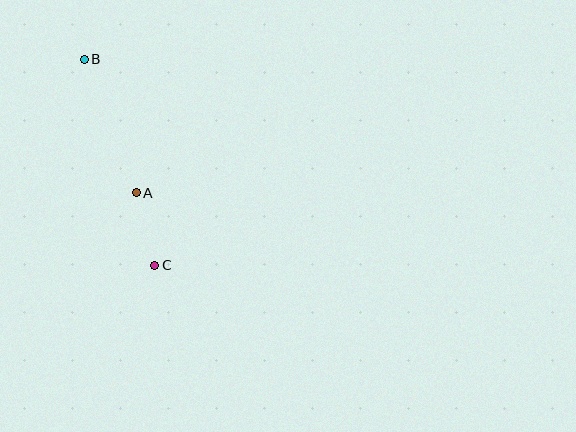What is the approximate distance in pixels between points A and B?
The distance between A and B is approximately 143 pixels.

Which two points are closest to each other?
Points A and C are closest to each other.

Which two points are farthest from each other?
Points B and C are farthest from each other.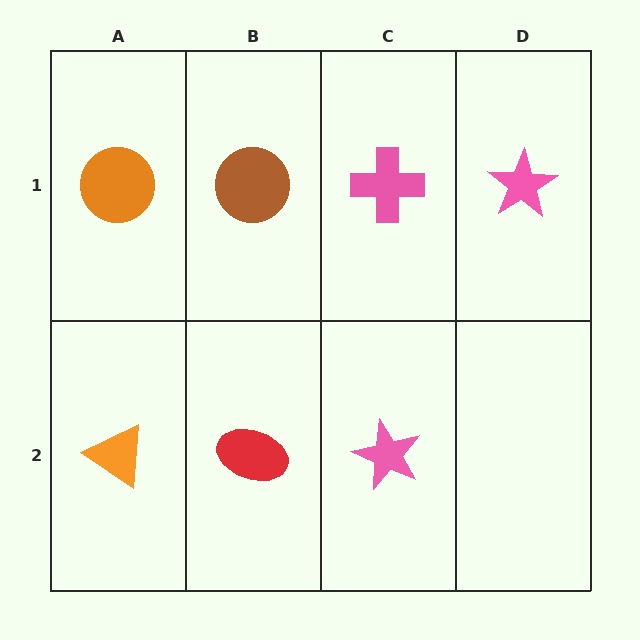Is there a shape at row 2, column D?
No, that cell is empty.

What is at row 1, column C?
A pink cross.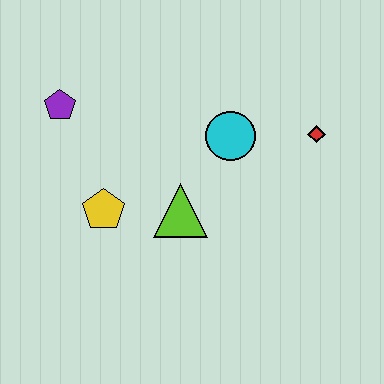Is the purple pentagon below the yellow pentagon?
No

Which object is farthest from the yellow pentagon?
The red diamond is farthest from the yellow pentagon.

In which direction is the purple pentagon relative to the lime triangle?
The purple pentagon is to the left of the lime triangle.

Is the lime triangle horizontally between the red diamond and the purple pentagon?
Yes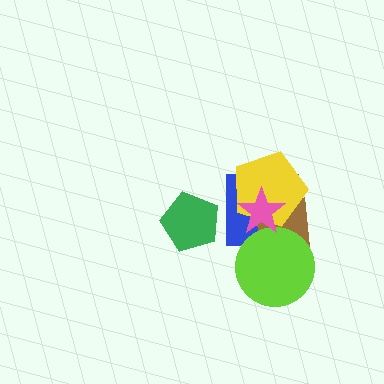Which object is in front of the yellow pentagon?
The pink star is in front of the yellow pentagon.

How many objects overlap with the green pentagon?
0 objects overlap with the green pentagon.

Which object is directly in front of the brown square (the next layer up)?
The yellow pentagon is directly in front of the brown square.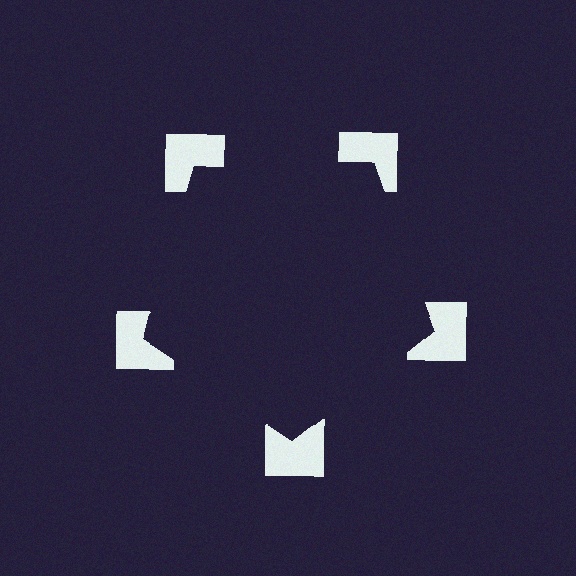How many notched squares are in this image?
There are 5 — one at each vertex of the illusory pentagon.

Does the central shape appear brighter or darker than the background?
It typically appears slightly darker than the background, even though no actual brightness change is drawn.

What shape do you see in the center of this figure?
An illusory pentagon — its edges are inferred from the aligned wedge cuts in the notched squares, not physically drawn.